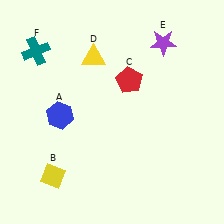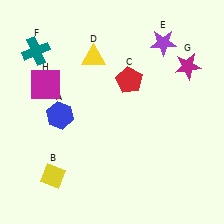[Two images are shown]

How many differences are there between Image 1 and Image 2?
There are 2 differences between the two images.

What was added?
A magenta star (G), a magenta square (H) were added in Image 2.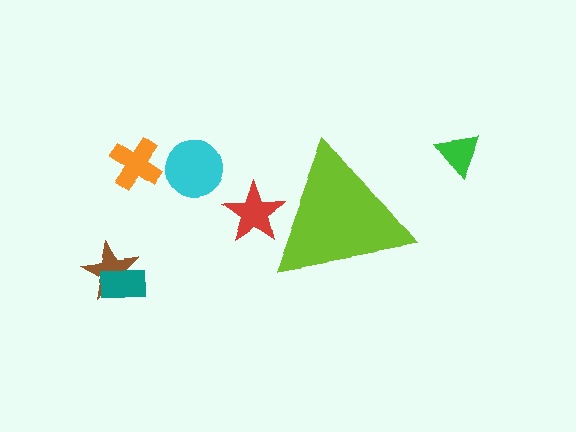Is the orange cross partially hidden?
No, the orange cross is fully visible.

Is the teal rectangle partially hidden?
No, the teal rectangle is fully visible.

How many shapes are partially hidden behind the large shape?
1 shape is partially hidden.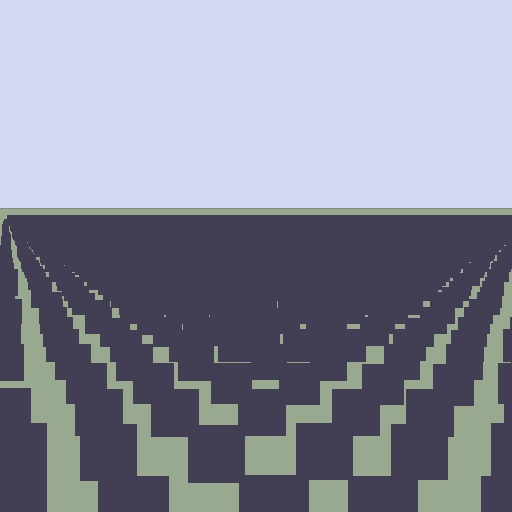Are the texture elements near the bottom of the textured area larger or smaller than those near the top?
Larger. Near the bottom, elements are closer to the viewer and appear at a bigger on-screen size.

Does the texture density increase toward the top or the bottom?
Density increases toward the top.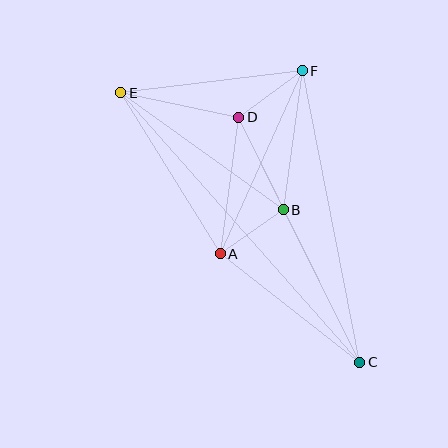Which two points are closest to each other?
Points A and B are closest to each other.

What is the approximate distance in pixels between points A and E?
The distance between A and E is approximately 189 pixels.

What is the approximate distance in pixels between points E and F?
The distance between E and F is approximately 183 pixels.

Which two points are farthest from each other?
Points C and E are farthest from each other.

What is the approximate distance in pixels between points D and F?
The distance between D and F is approximately 79 pixels.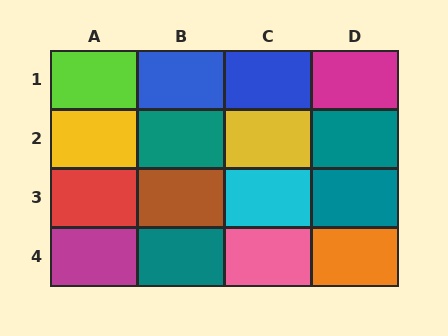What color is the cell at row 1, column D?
Magenta.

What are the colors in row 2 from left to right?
Yellow, teal, yellow, teal.